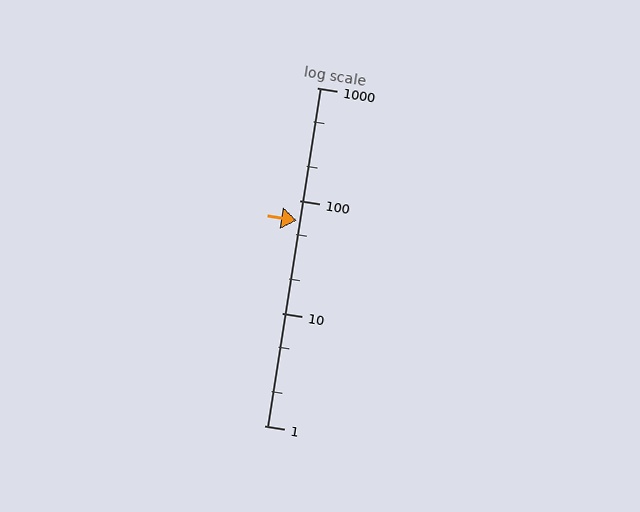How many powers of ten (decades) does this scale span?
The scale spans 3 decades, from 1 to 1000.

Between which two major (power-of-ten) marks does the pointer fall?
The pointer is between 10 and 100.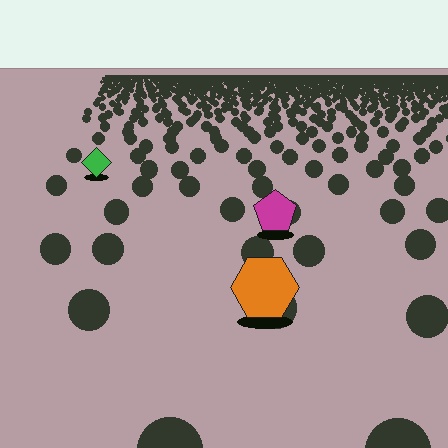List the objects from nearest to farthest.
From nearest to farthest: the orange hexagon, the magenta pentagon, the green diamond.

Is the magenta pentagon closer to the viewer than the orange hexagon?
No. The orange hexagon is closer — you can tell from the texture gradient: the ground texture is coarser near it.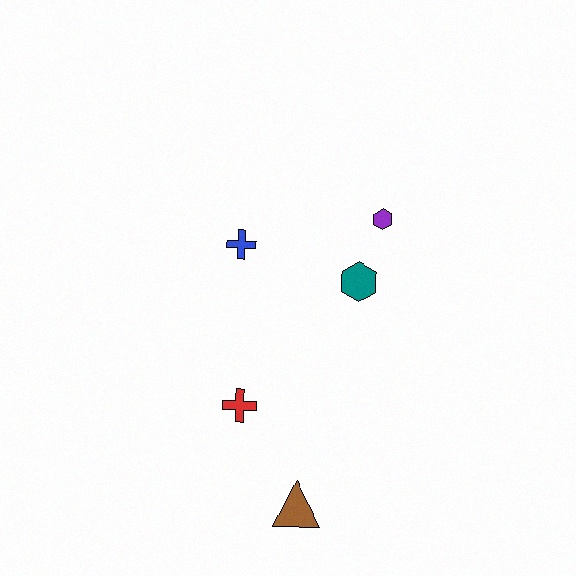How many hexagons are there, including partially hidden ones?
There are 2 hexagons.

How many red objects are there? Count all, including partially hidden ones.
There is 1 red object.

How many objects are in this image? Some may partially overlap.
There are 5 objects.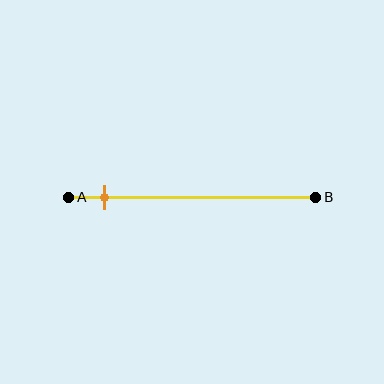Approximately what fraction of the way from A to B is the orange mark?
The orange mark is approximately 15% of the way from A to B.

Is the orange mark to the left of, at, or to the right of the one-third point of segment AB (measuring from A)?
The orange mark is to the left of the one-third point of segment AB.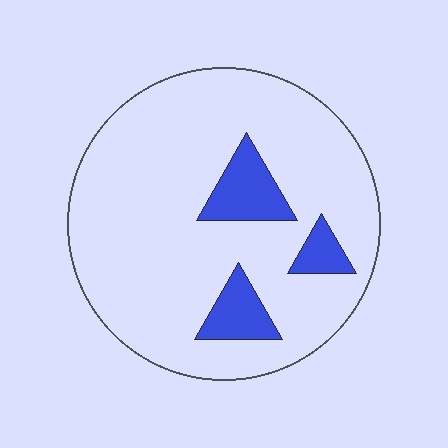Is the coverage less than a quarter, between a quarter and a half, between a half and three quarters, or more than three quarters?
Less than a quarter.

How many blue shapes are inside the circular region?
3.